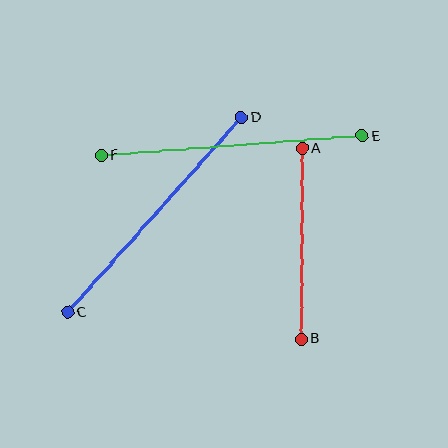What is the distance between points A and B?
The distance is approximately 190 pixels.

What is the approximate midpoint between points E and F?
The midpoint is at approximately (232, 145) pixels.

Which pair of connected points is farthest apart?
Points E and F are farthest apart.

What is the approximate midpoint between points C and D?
The midpoint is at approximately (155, 215) pixels.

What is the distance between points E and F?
The distance is approximately 262 pixels.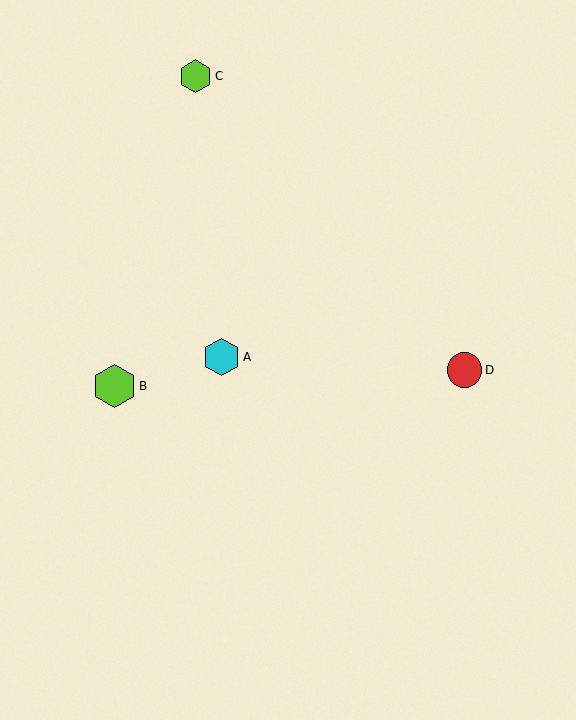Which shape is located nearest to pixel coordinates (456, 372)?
The red circle (labeled D) at (465, 370) is nearest to that location.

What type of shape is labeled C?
Shape C is a lime hexagon.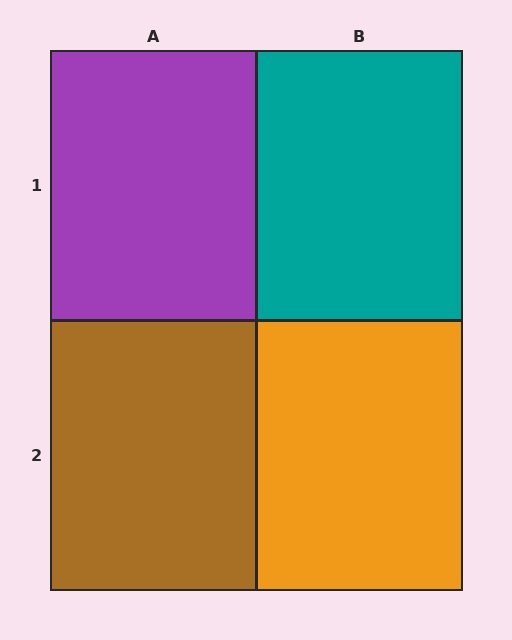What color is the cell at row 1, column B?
Teal.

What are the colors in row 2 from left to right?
Brown, orange.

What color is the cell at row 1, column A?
Purple.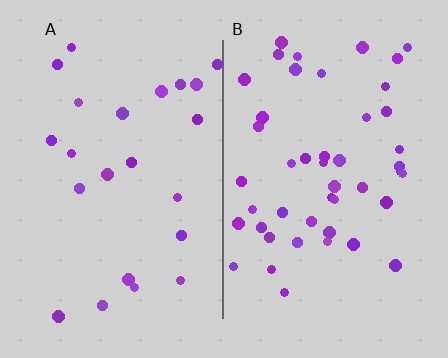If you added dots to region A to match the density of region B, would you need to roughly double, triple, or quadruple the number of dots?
Approximately double.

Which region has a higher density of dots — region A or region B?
B (the right).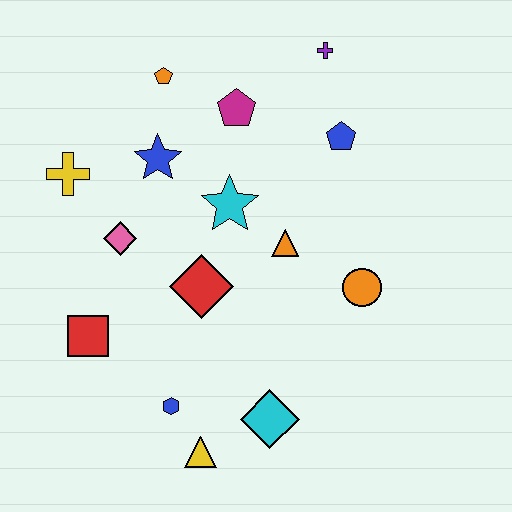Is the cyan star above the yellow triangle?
Yes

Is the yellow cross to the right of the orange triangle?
No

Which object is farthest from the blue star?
The yellow triangle is farthest from the blue star.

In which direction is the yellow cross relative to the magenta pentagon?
The yellow cross is to the left of the magenta pentagon.